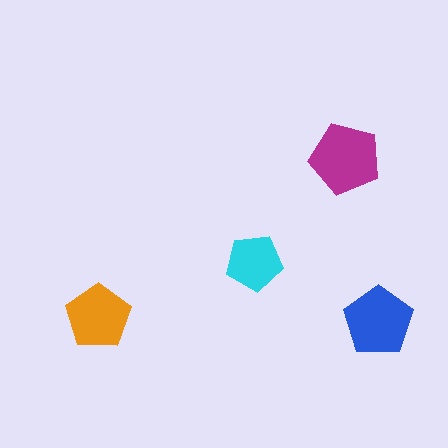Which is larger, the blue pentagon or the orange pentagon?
The blue one.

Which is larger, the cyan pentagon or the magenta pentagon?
The magenta one.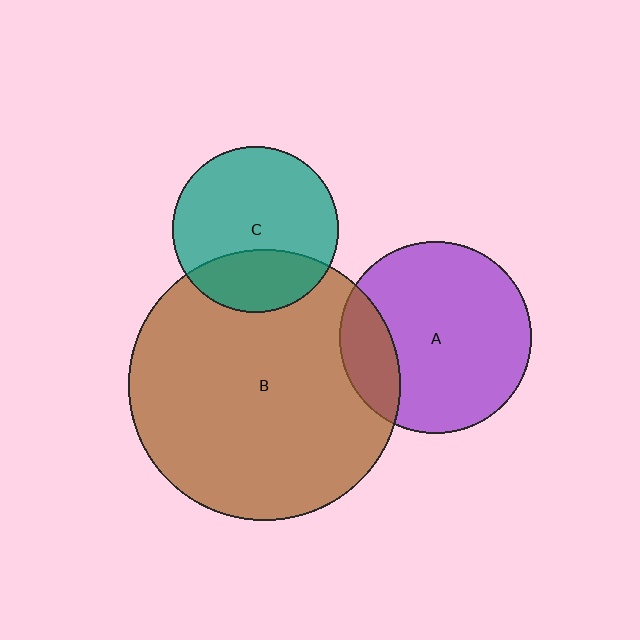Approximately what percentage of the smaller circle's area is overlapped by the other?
Approximately 20%.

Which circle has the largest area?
Circle B (brown).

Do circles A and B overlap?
Yes.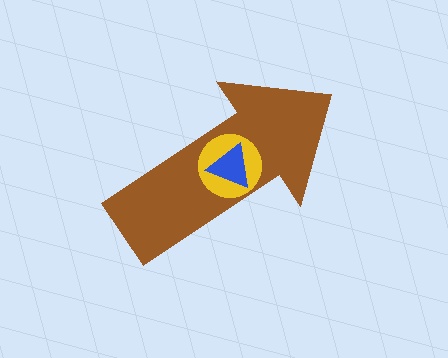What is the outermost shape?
The brown arrow.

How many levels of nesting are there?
3.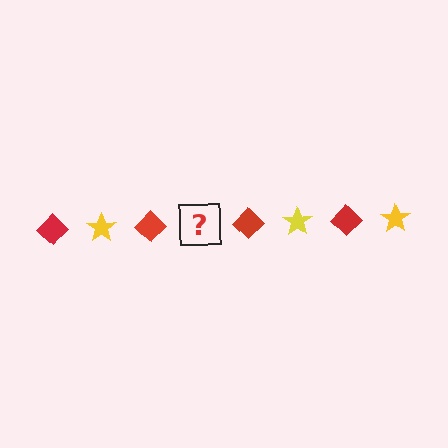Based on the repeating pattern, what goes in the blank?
The blank should be a yellow star.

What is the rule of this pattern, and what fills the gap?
The rule is that the pattern alternates between red diamond and yellow star. The gap should be filled with a yellow star.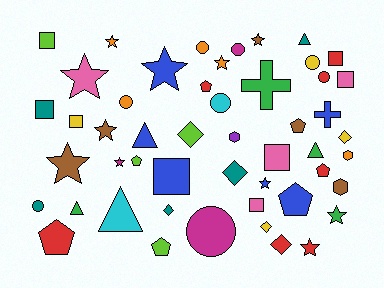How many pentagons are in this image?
There are 7 pentagons.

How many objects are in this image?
There are 50 objects.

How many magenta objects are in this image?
There are 3 magenta objects.